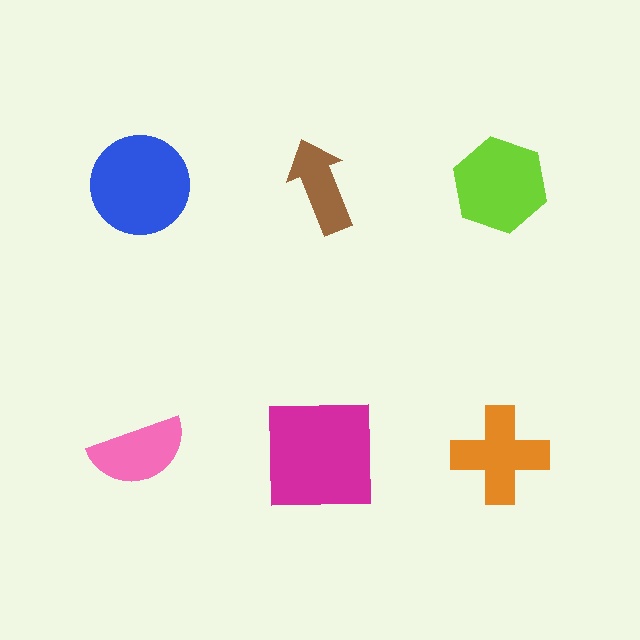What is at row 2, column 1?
A pink semicircle.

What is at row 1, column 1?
A blue circle.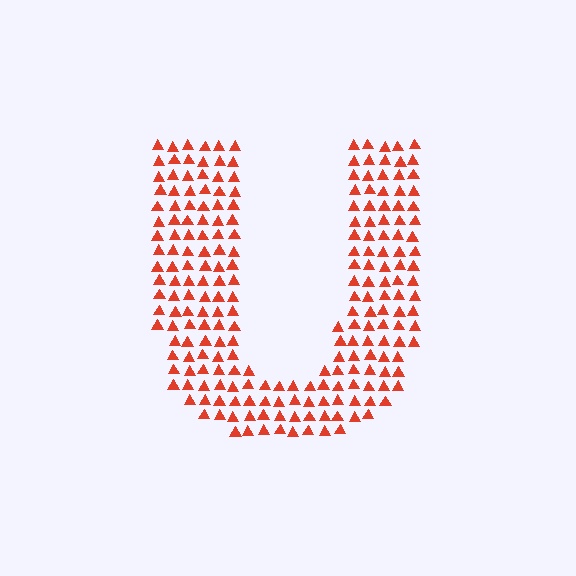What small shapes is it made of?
It is made of small triangles.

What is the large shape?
The large shape is the letter U.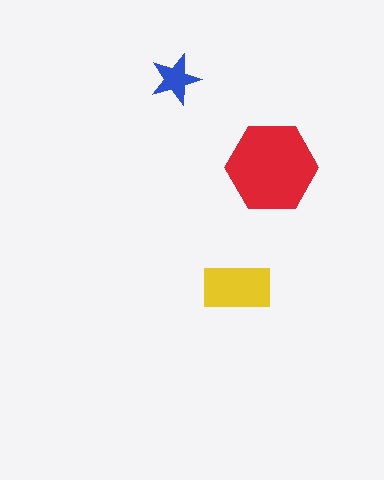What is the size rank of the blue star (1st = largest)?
3rd.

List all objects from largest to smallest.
The red hexagon, the yellow rectangle, the blue star.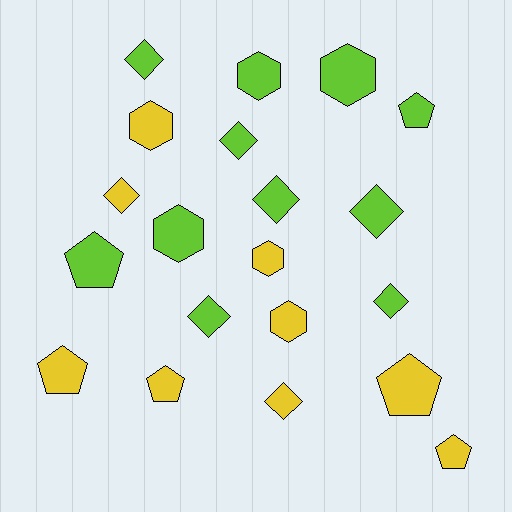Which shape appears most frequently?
Diamond, with 8 objects.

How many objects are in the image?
There are 20 objects.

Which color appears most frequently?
Lime, with 11 objects.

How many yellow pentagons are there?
There are 4 yellow pentagons.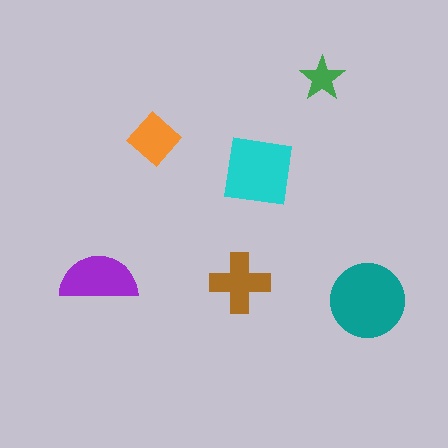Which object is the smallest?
The green star.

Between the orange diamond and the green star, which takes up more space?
The orange diamond.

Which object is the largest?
The teal circle.